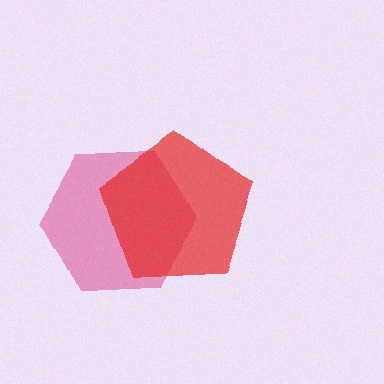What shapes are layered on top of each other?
The layered shapes are: a pink hexagon, a red pentagon.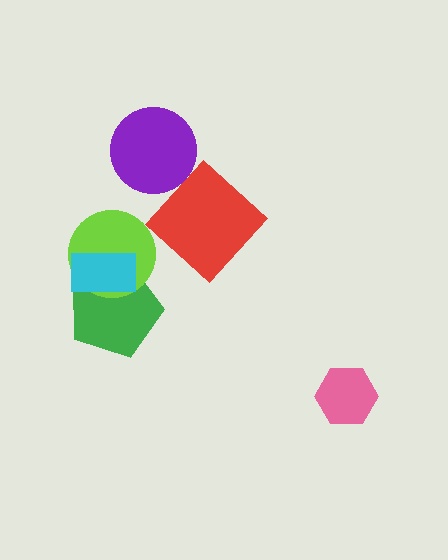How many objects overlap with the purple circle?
0 objects overlap with the purple circle.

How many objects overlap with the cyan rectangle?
2 objects overlap with the cyan rectangle.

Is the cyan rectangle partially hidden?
No, no other shape covers it.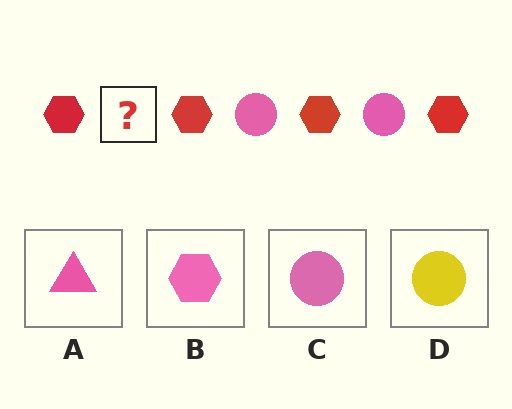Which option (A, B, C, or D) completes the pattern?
C.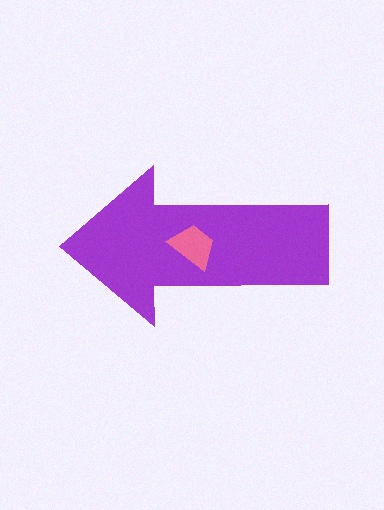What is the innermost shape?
The pink trapezoid.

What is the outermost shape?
The purple arrow.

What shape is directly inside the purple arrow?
The pink trapezoid.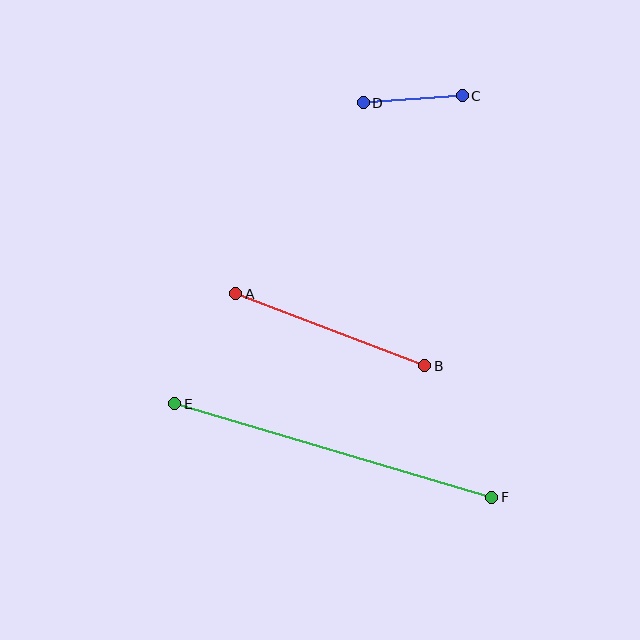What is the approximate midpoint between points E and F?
The midpoint is at approximately (333, 450) pixels.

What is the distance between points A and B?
The distance is approximately 202 pixels.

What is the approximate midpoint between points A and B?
The midpoint is at approximately (330, 330) pixels.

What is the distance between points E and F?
The distance is approximately 331 pixels.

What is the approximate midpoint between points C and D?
The midpoint is at approximately (413, 99) pixels.